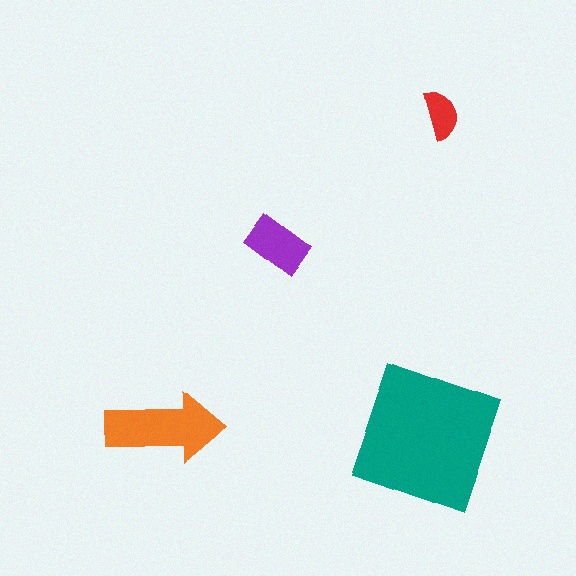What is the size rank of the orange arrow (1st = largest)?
2nd.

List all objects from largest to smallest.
The teal square, the orange arrow, the purple rectangle, the red semicircle.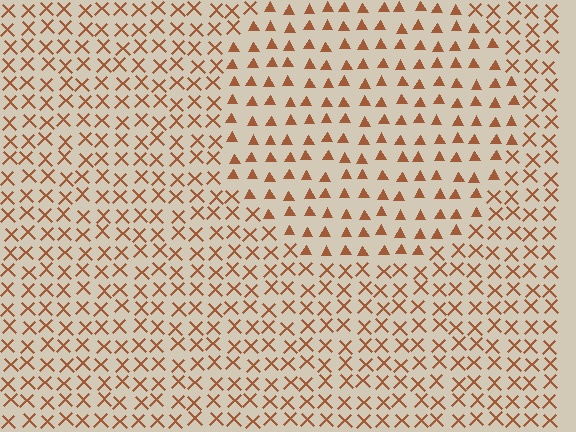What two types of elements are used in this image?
The image uses triangles inside the circle region and X marks outside it.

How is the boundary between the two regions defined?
The boundary is defined by a change in element shape: triangles inside vs. X marks outside. All elements share the same color and spacing.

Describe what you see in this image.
The image is filled with small brown elements arranged in a uniform grid. A circle-shaped region contains triangles, while the surrounding area contains X marks. The boundary is defined purely by the change in element shape.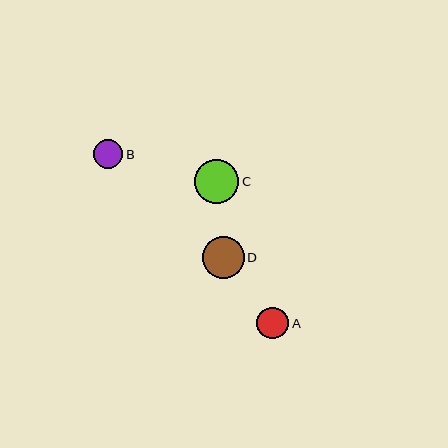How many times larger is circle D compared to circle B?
Circle D is approximately 1.5 times the size of circle B.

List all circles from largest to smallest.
From largest to smallest: C, D, A, B.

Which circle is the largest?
Circle C is the largest with a size of approximately 44 pixels.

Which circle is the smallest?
Circle B is the smallest with a size of approximately 29 pixels.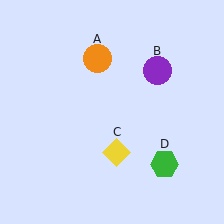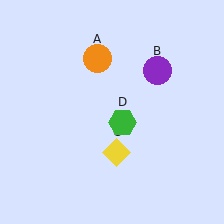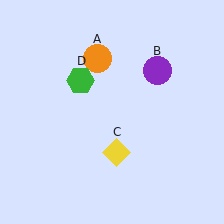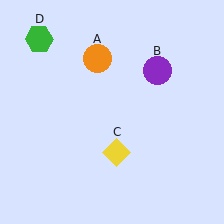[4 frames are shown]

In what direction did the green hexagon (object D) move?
The green hexagon (object D) moved up and to the left.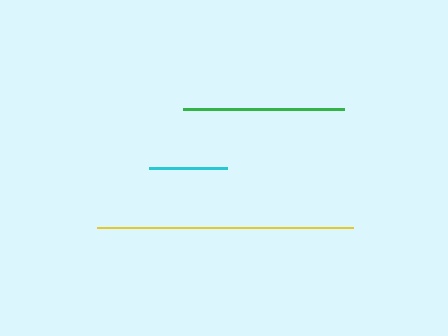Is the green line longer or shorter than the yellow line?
The yellow line is longer than the green line.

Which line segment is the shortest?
The cyan line is the shortest at approximately 78 pixels.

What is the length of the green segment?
The green segment is approximately 161 pixels long.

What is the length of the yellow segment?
The yellow segment is approximately 256 pixels long.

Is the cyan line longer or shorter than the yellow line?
The yellow line is longer than the cyan line.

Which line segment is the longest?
The yellow line is the longest at approximately 256 pixels.